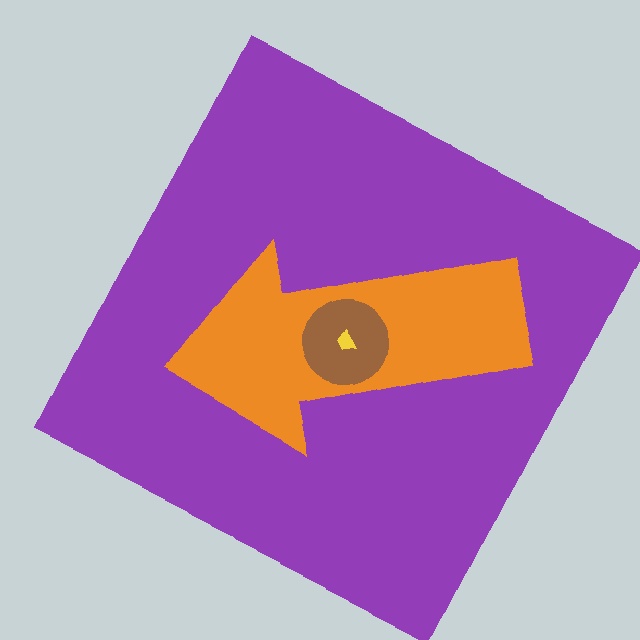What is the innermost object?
The yellow trapezoid.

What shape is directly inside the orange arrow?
The brown circle.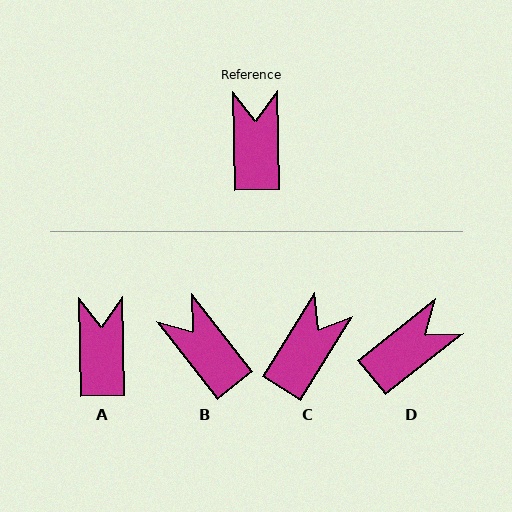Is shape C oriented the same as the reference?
No, it is off by about 33 degrees.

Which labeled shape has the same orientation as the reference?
A.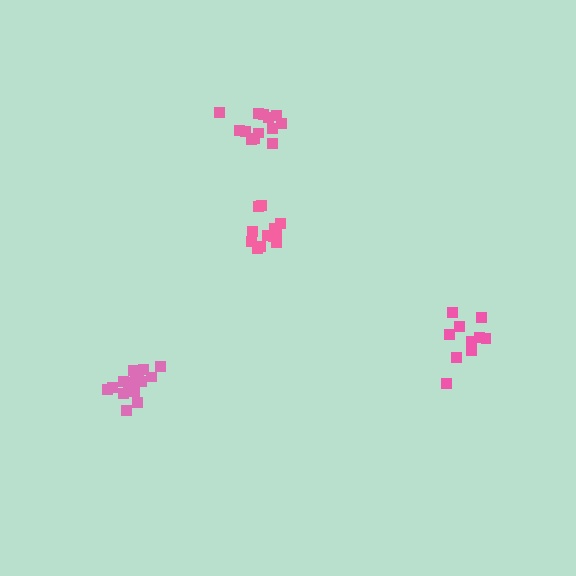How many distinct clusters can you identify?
There are 4 distinct clusters.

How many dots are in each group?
Group 1: 12 dots, Group 2: 13 dots, Group 3: 16 dots, Group 4: 10 dots (51 total).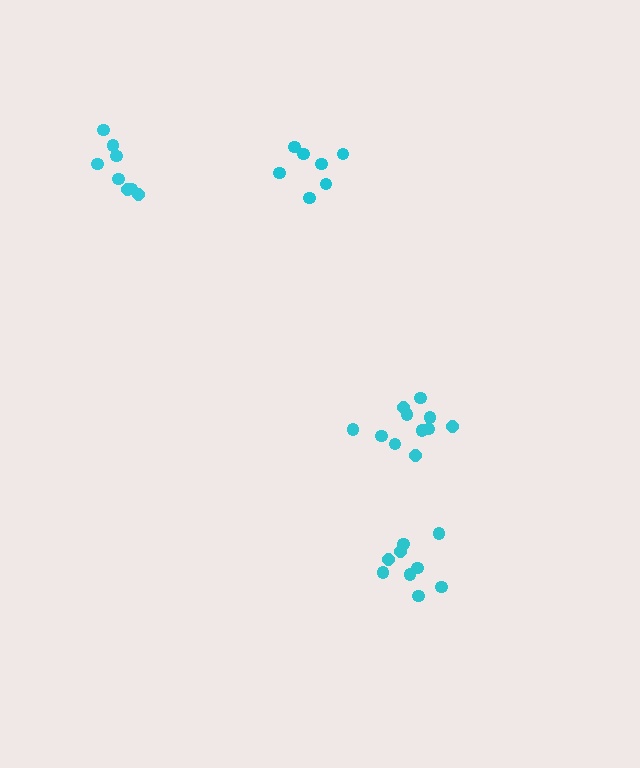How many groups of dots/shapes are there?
There are 4 groups.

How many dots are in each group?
Group 1: 11 dots, Group 2: 8 dots, Group 3: 9 dots, Group 4: 7 dots (35 total).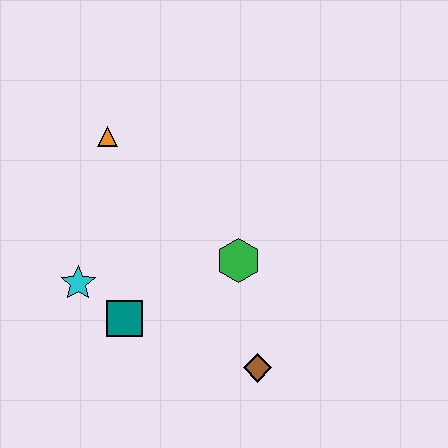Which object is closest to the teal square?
The cyan star is closest to the teal square.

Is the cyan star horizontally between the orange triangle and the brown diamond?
No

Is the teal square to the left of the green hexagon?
Yes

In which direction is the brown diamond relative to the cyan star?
The brown diamond is to the right of the cyan star.